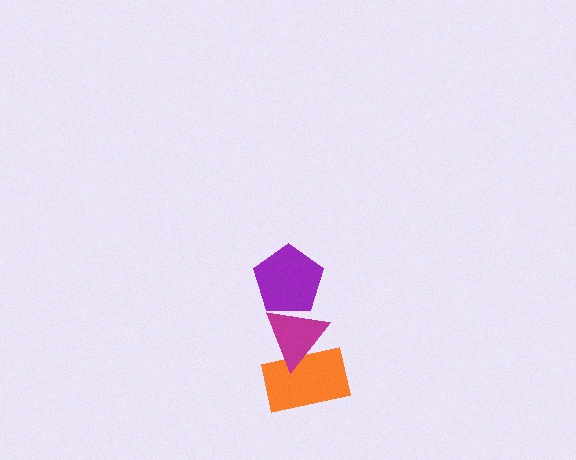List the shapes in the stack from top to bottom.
From top to bottom: the purple pentagon, the magenta triangle, the orange rectangle.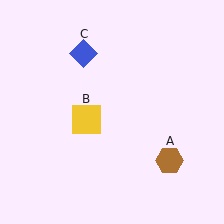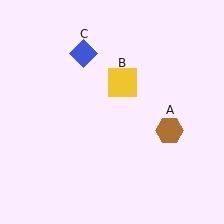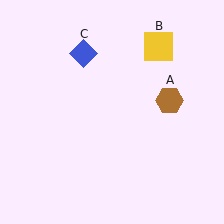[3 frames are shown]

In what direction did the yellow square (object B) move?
The yellow square (object B) moved up and to the right.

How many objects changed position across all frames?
2 objects changed position: brown hexagon (object A), yellow square (object B).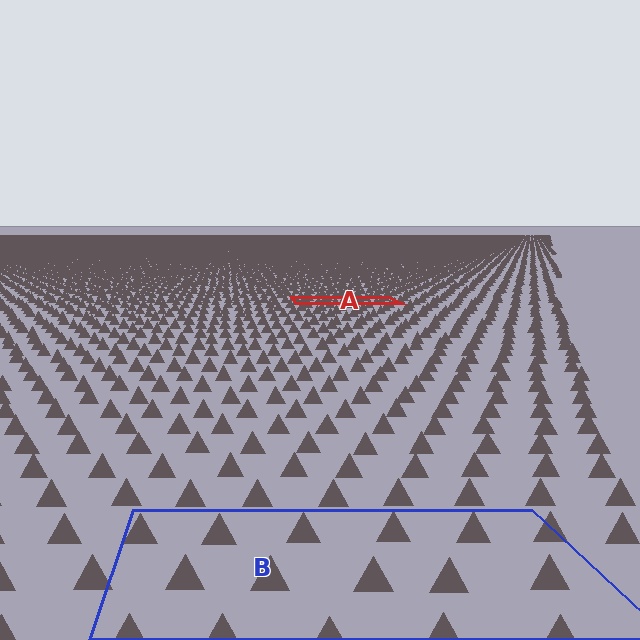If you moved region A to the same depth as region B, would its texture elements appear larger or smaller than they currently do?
They would appear larger. At a closer depth, the same texture elements are projected at a bigger on-screen size.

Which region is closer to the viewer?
Region B is closer. The texture elements there are larger and more spread out.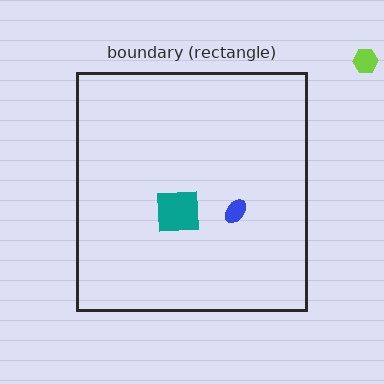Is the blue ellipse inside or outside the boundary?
Inside.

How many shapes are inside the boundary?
2 inside, 1 outside.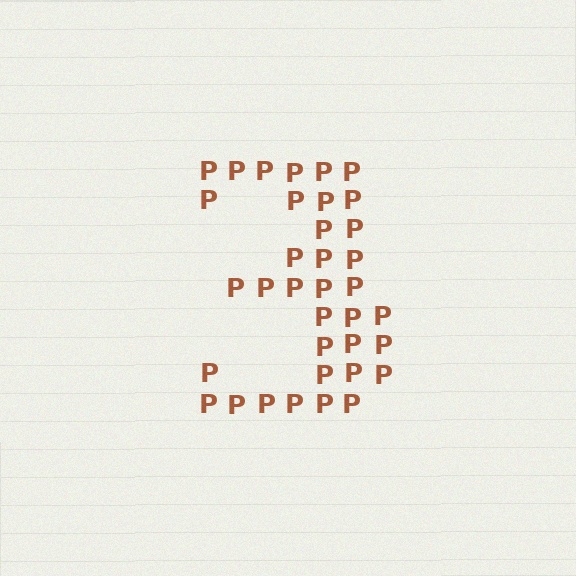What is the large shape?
The large shape is the digit 3.